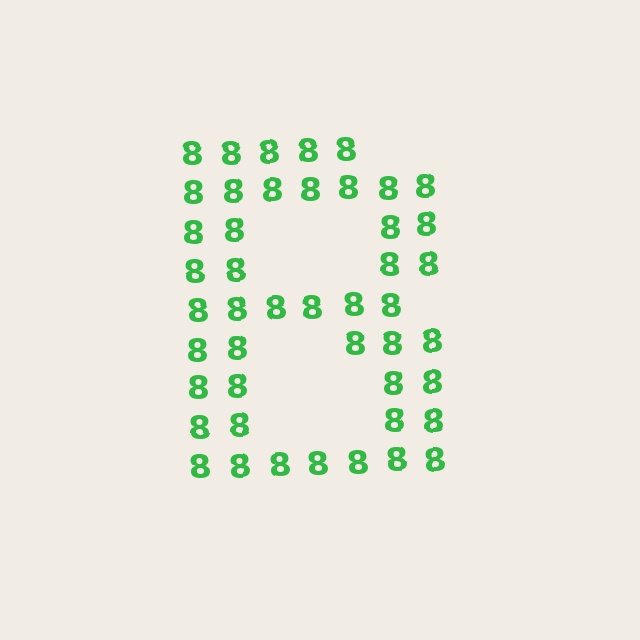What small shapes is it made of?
It is made of small digit 8's.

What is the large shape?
The large shape is the letter B.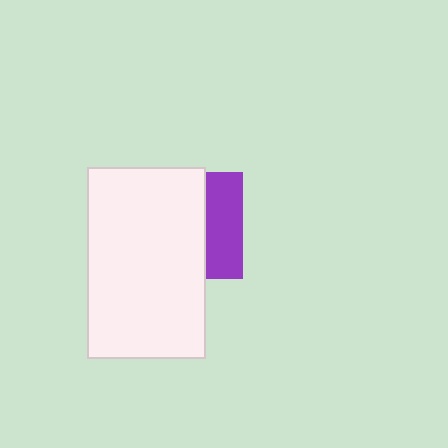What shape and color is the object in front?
The object in front is a white rectangle.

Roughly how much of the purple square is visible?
A small part of it is visible (roughly 35%).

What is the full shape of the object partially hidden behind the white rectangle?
The partially hidden object is a purple square.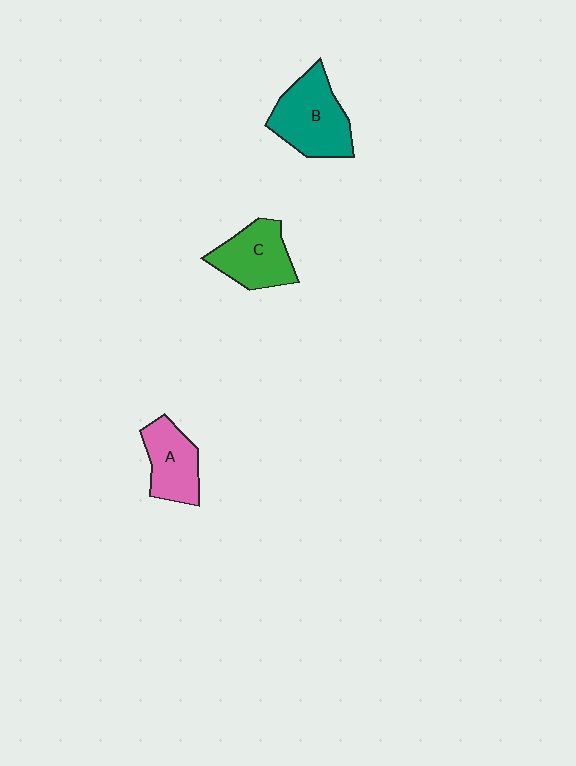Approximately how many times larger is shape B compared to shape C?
Approximately 1.2 times.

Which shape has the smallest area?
Shape A (pink).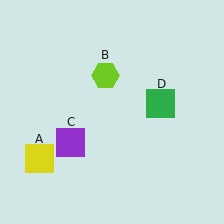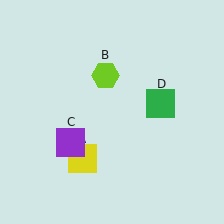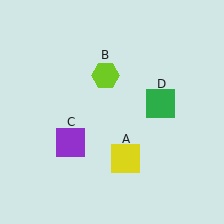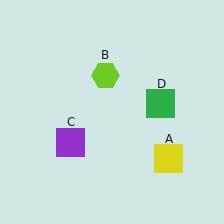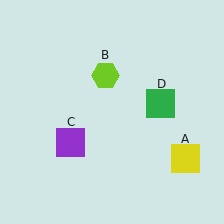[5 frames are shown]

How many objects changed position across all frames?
1 object changed position: yellow square (object A).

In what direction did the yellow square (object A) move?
The yellow square (object A) moved right.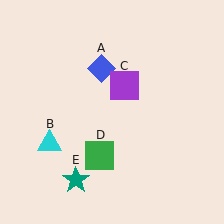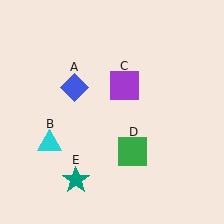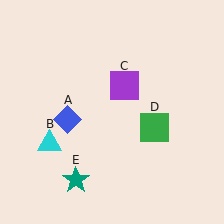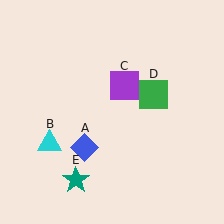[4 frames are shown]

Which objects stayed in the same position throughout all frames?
Cyan triangle (object B) and purple square (object C) and teal star (object E) remained stationary.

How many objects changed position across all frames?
2 objects changed position: blue diamond (object A), green square (object D).